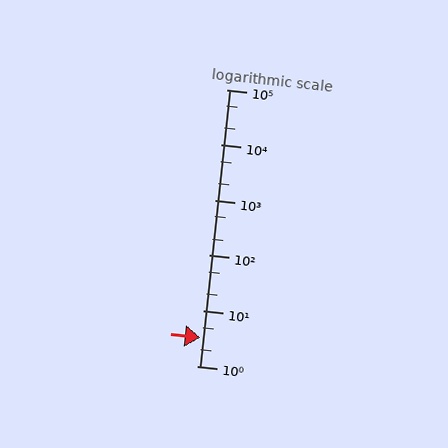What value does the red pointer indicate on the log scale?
The pointer indicates approximately 3.2.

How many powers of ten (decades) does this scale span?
The scale spans 5 decades, from 1 to 100000.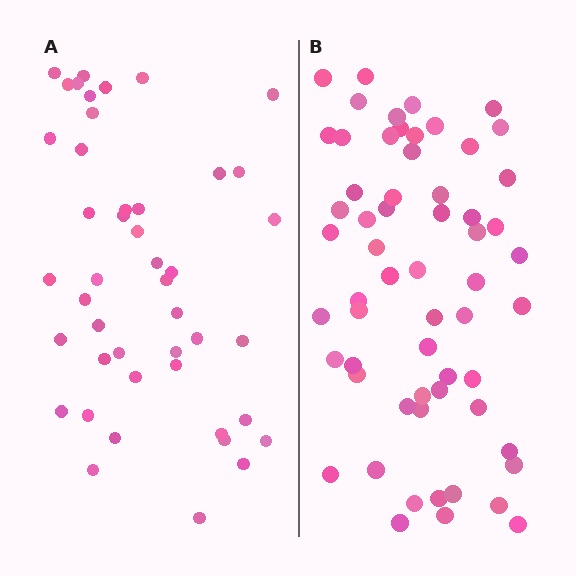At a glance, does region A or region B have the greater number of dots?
Region B (the right region) has more dots.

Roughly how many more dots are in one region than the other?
Region B has approximately 15 more dots than region A.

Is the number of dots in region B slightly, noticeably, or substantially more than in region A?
Region B has noticeably more, but not dramatically so. The ratio is roughly 1.3 to 1.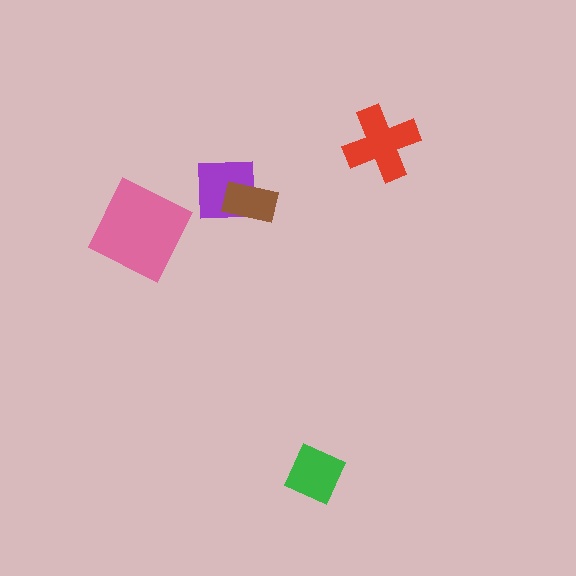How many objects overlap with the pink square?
0 objects overlap with the pink square.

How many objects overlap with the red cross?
0 objects overlap with the red cross.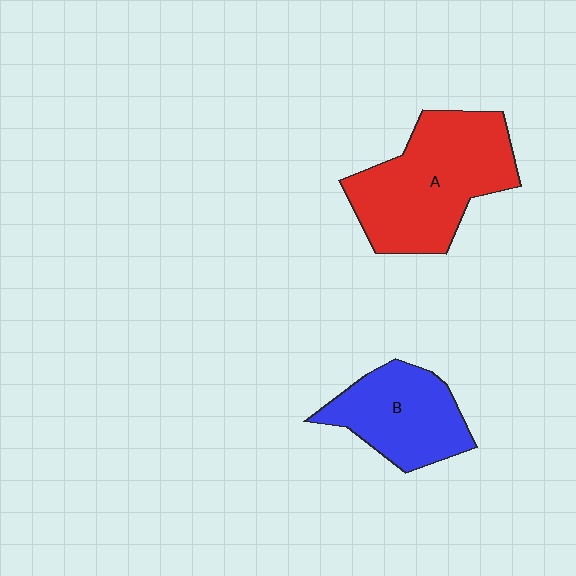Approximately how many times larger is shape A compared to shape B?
Approximately 1.5 times.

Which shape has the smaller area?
Shape B (blue).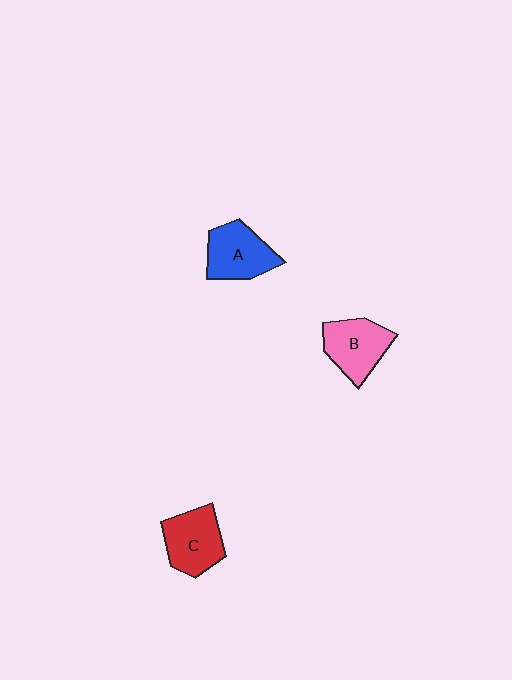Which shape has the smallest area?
Shape B (pink).